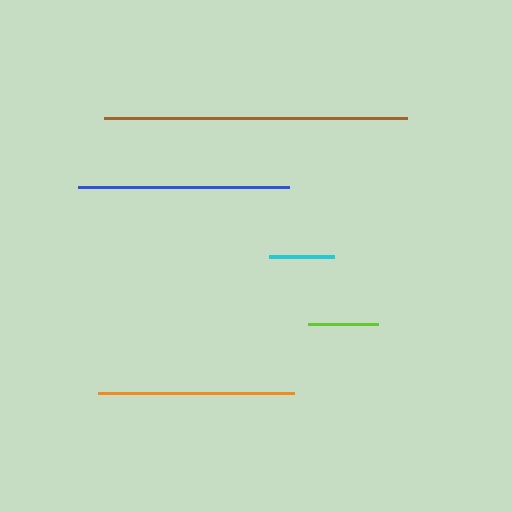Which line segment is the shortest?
The cyan line is the shortest at approximately 64 pixels.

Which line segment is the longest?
The brown line is the longest at approximately 302 pixels.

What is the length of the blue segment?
The blue segment is approximately 210 pixels long.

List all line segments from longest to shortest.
From longest to shortest: brown, blue, orange, lime, cyan.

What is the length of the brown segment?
The brown segment is approximately 302 pixels long.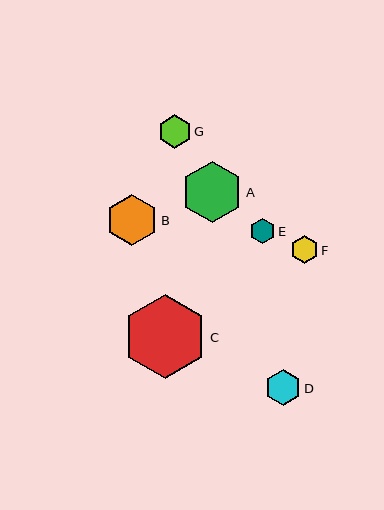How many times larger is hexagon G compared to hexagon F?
Hexagon G is approximately 1.2 times the size of hexagon F.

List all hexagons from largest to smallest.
From largest to smallest: C, A, B, D, G, F, E.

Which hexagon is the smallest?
Hexagon E is the smallest with a size of approximately 25 pixels.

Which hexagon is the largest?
Hexagon C is the largest with a size of approximately 84 pixels.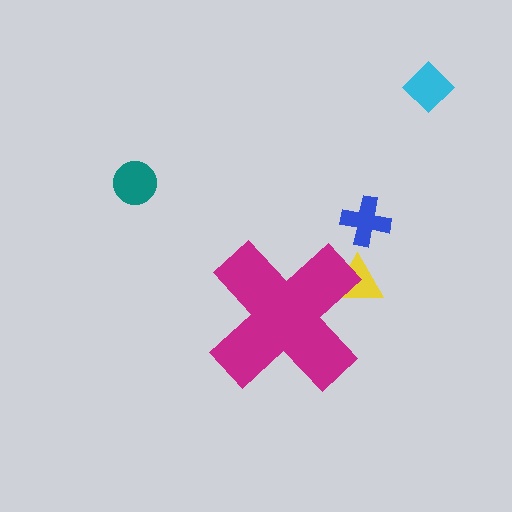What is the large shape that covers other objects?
A magenta cross.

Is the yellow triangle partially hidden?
Yes, the yellow triangle is partially hidden behind the magenta cross.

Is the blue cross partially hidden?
No, the blue cross is fully visible.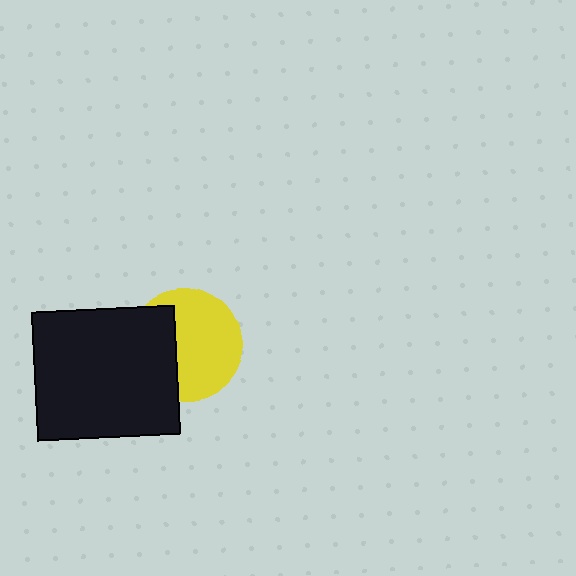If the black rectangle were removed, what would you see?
You would see the complete yellow circle.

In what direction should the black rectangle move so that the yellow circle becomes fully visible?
The black rectangle should move left. That is the shortest direction to clear the overlap and leave the yellow circle fully visible.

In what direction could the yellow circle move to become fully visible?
The yellow circle could move right. That would shift it out from behind the black rectangle entirely.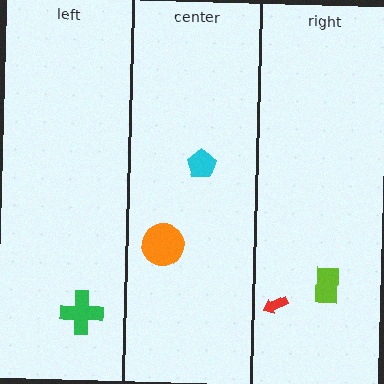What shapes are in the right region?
The lime rectangle, the red arrow.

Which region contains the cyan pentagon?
The center region.